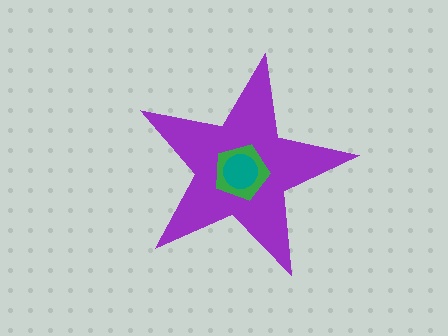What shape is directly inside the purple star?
The green pentagon.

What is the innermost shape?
The teal circle.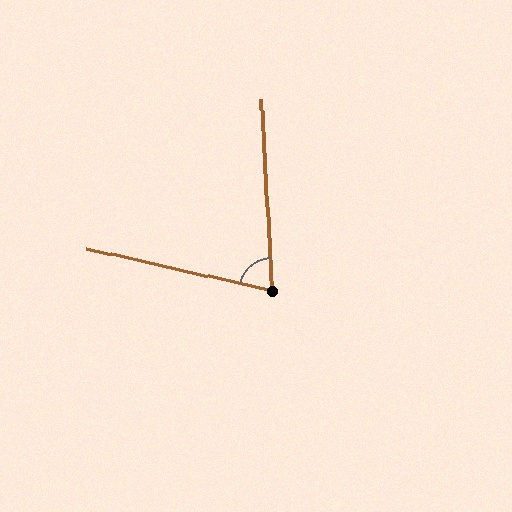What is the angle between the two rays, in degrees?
Approximately 74 degrees.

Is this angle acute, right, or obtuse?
It is acute.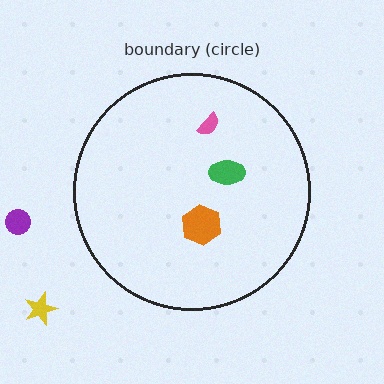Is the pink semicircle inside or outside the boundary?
Inside.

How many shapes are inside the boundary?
3 inside, 2 outside.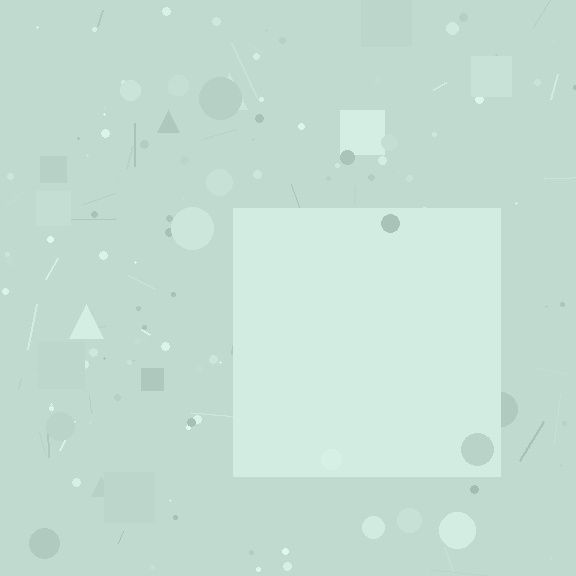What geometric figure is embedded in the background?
A square is embedded in the background.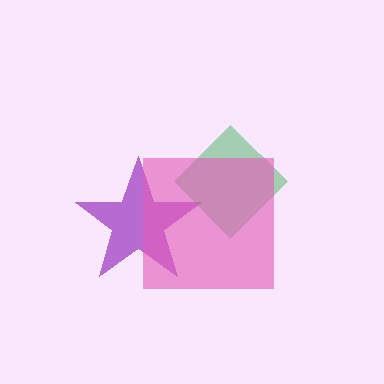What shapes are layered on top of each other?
The layered shapes are: a purple star, a green diamond, a pink square.